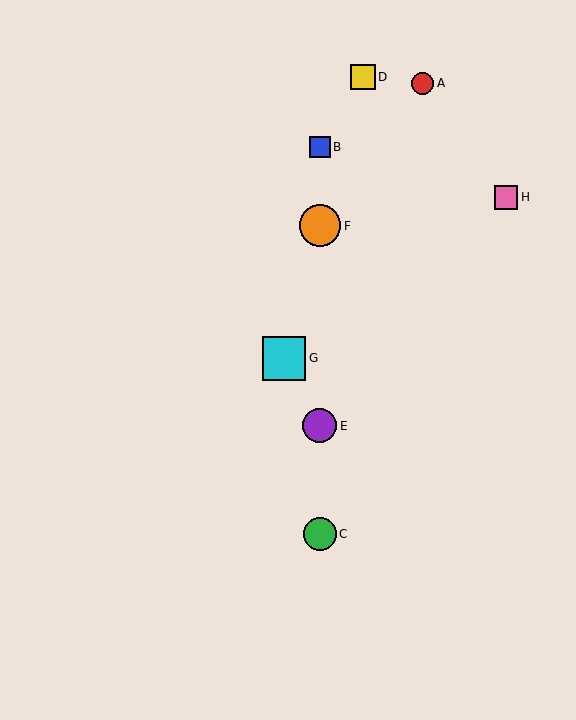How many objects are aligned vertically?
4 objects (B, C, E, F) are aligned vertically.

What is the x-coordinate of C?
Object C is at x≈320.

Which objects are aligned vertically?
Objects B, C, E, F are aligned vertically.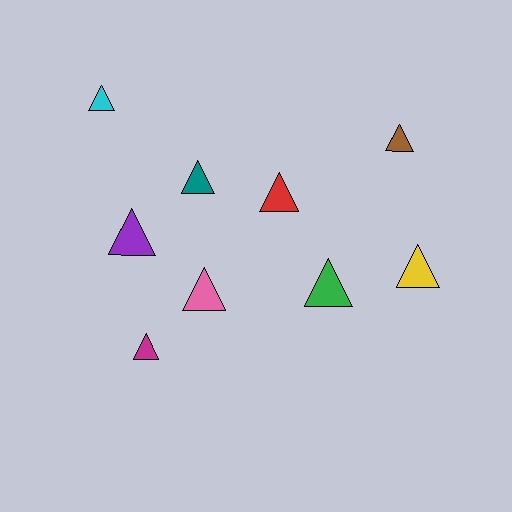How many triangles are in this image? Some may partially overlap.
There are 9 triangles.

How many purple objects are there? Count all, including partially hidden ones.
There is 1 purple object.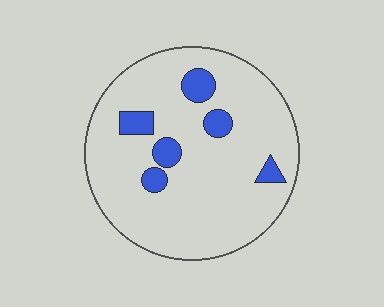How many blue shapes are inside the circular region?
6.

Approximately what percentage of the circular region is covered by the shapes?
Approximately 10%.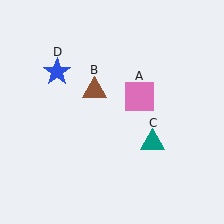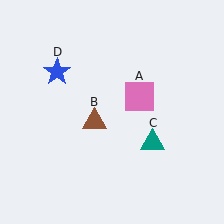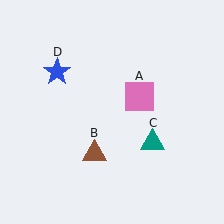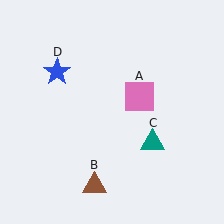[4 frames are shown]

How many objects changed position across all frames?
1 object changed position: brown triangle (object B).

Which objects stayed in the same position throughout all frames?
Pink square (object A) and teal triangle (object C) and blue star (object D) remained stationary.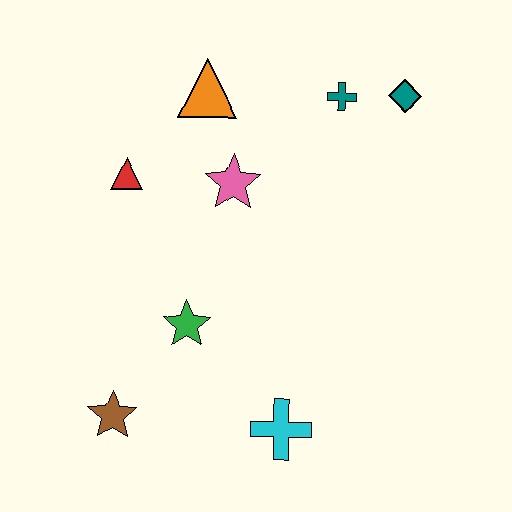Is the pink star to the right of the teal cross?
No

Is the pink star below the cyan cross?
No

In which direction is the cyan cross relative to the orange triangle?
The cyan cross is below the orange triangle.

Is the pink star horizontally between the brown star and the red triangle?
No